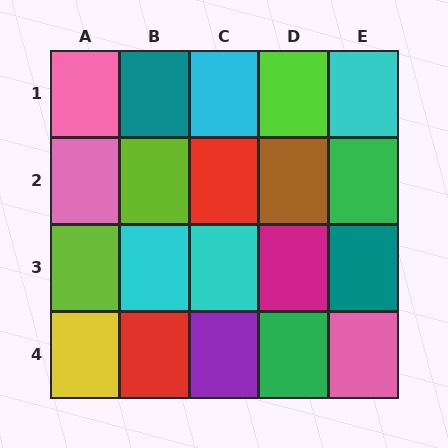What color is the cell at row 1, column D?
Lime.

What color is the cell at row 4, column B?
Red.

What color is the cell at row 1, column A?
Pink.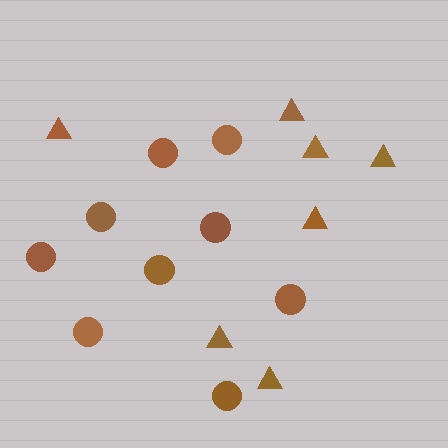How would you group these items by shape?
There are 2 groups: one group of circles (9) and one group of triangles (7).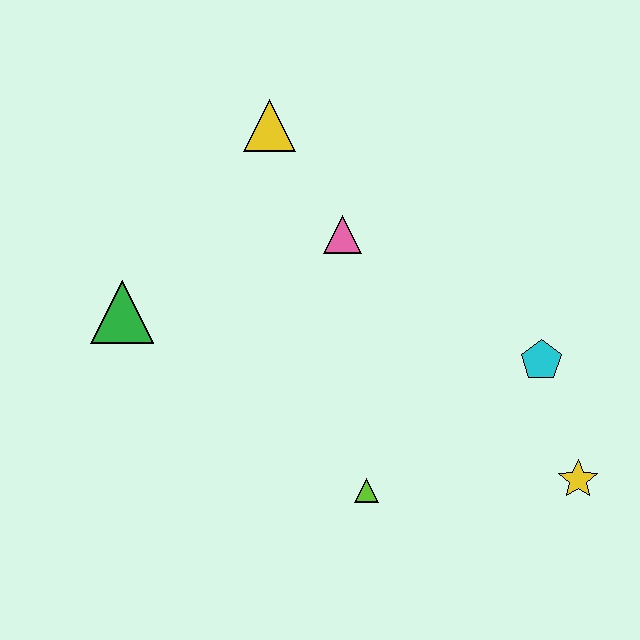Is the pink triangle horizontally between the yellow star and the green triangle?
Yes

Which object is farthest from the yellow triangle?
The yellow star is farthest from the yellow triangle.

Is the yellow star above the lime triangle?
Yes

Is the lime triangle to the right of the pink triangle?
Yes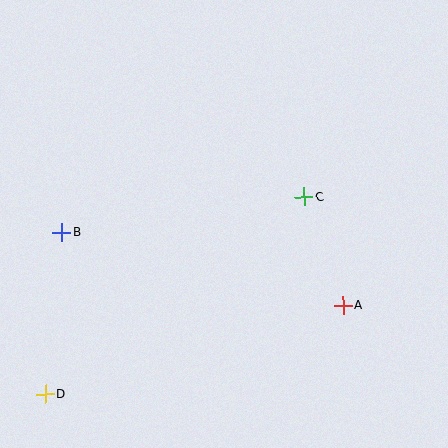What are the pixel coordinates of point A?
Point A is at (343, 306).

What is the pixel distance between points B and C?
The distance between B and C is 245 pixels.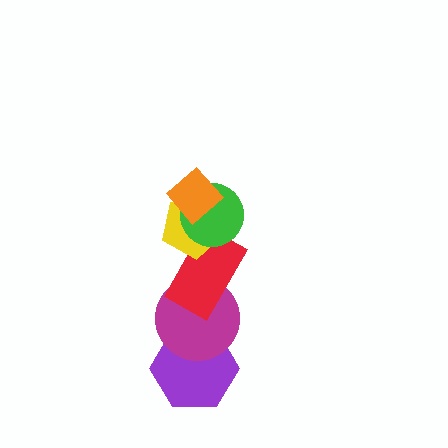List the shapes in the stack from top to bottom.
From top to bottom: the orange diamond, the green circle, the yellow pentagon, the red rectangle, the magenta circle, the purple hexagon.